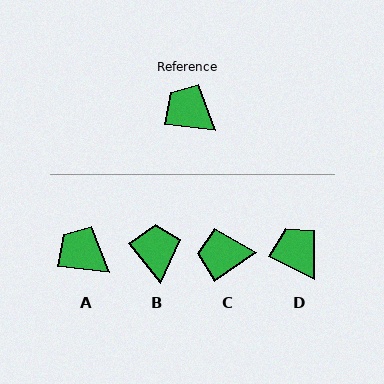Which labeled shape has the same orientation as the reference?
A.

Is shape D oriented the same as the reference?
No, it is off by about 21 degrees.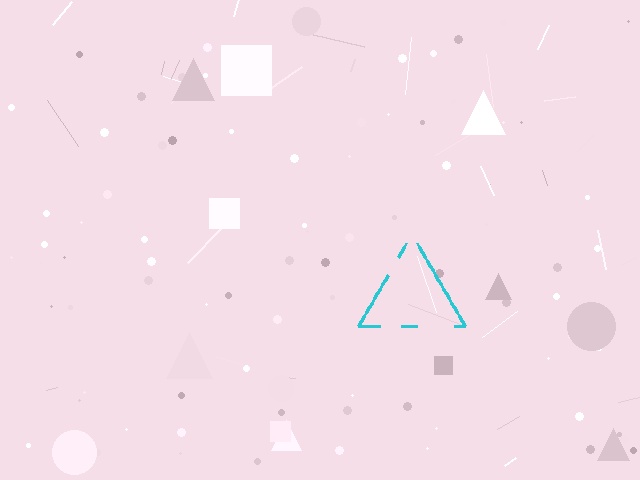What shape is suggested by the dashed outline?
The dashed outline suggests a triangle.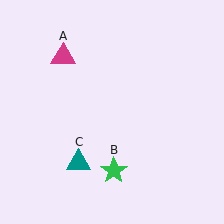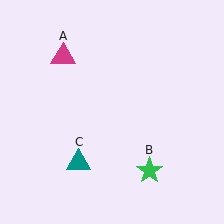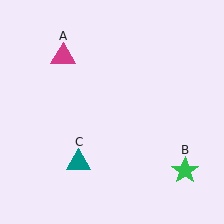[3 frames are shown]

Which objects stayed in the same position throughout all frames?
Magenta triangle (object A) and teal triangle (object C) remained stationary.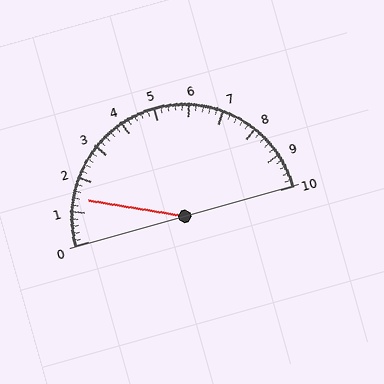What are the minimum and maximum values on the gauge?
The gauge ranges from 0 to 10.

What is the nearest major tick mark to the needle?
The nearest major tick mark is 1.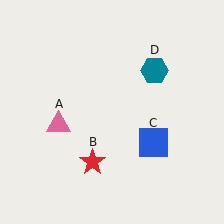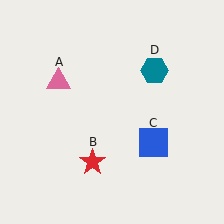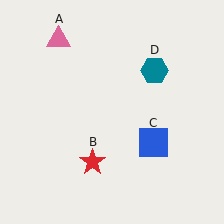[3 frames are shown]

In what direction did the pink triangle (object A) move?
The pink triangle (object A) moved up.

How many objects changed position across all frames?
1 object changed position: pink triangle (object A).